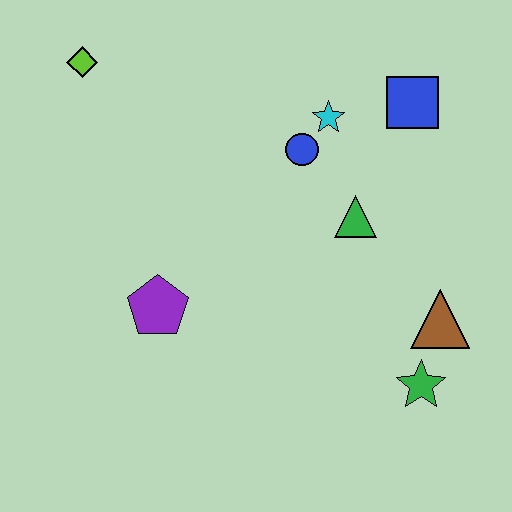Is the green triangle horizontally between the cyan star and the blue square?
Yes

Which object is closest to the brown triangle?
The green star is closest to the brown triangle.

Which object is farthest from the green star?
The lime diamond is farthest from the green star.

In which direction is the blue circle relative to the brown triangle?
The blue circle is above the brown triangle.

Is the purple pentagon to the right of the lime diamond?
Yes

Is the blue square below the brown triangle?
No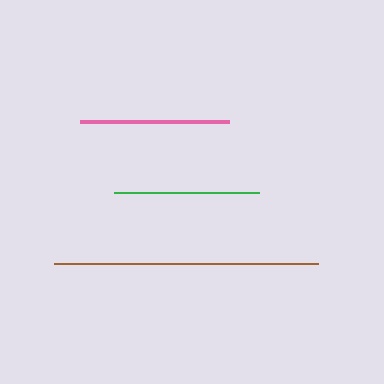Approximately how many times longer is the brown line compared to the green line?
The brown line is approximately 1.8 times the length of the green line.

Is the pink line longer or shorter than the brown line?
The brown line is longer than the pink line.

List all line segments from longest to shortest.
From longest to shortest: brown, pink, green.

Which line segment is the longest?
The brown line is the longest at approximately 264 pixels.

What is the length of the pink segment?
The pink segment is approximately 149 pixels long.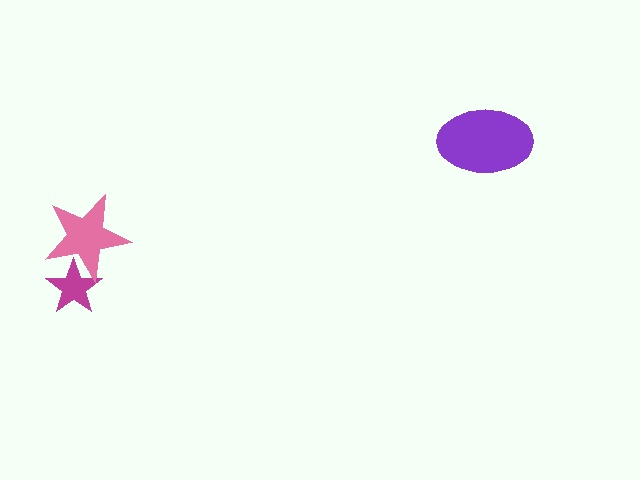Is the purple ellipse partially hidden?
No, no other shape covers it.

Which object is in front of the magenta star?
The pink star is in front of the magenta star.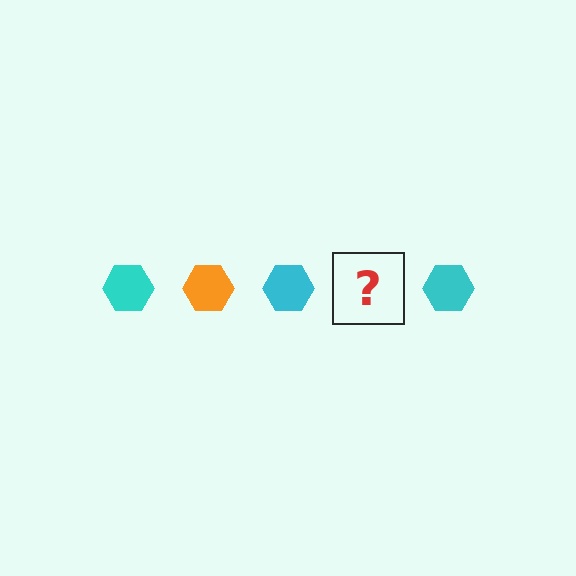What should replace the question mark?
The question mark should be replaced with an orange hexagon.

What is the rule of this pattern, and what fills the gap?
The rule is that the pattern cycles through cyan, orange hexagons. The gap should be filled with an orange hexagon.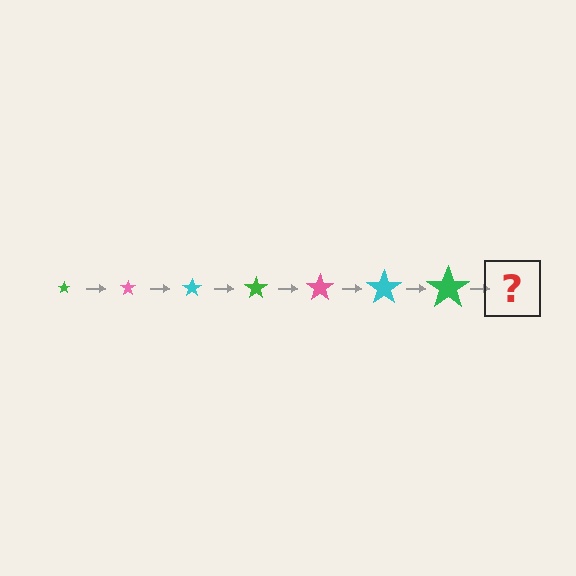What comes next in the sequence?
The next element should be a pink star, larger than the previous one.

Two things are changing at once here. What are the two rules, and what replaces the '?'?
The two rules are that the star grows larger each step and the color cycles through green, pink, and cyan. The '?' should be a pink star, larger than the previous one.